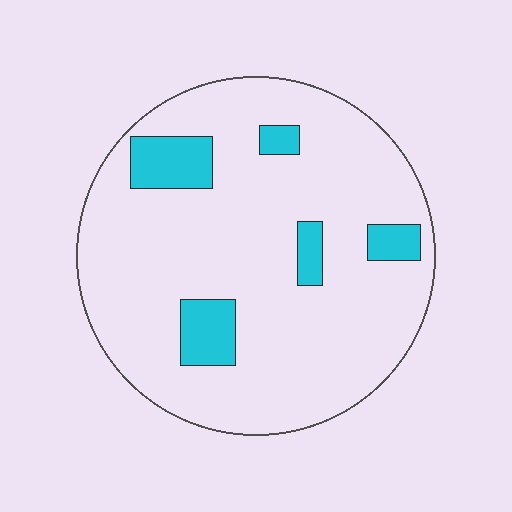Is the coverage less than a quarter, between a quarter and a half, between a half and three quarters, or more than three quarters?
Less than a quarter.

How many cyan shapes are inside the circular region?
5.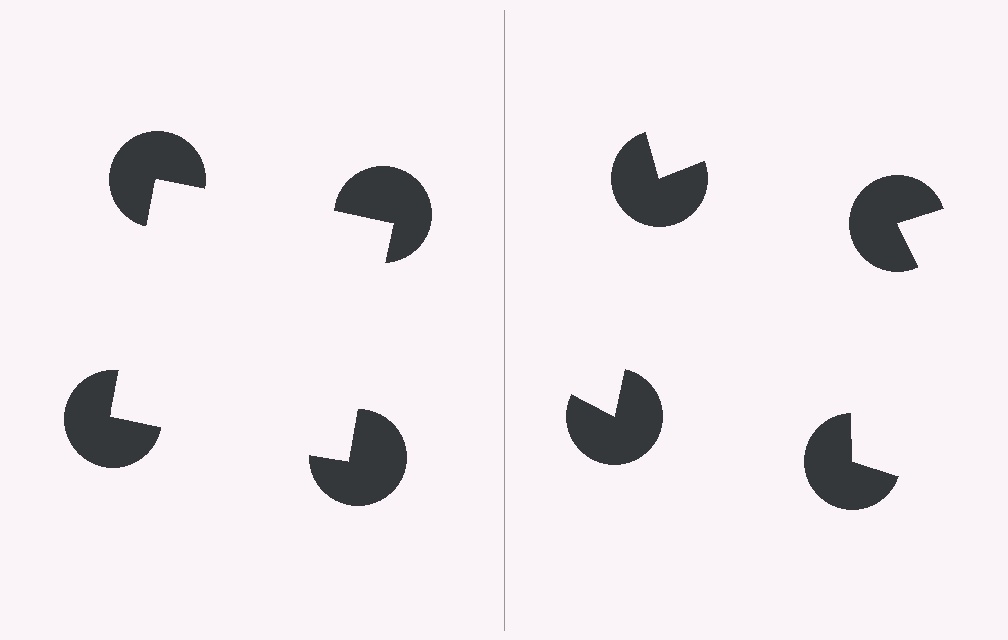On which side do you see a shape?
An illusory square appears on the left side. On the right side the wedge cuts are rotated, so no coherent shape forms.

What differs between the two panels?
The pac-man discs are positioned identically on both sides; only the wedge orientations differ. On the left they align to a square; on the right they are misaligned.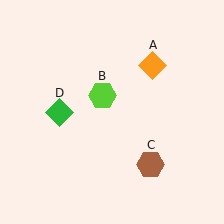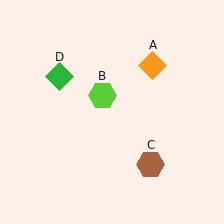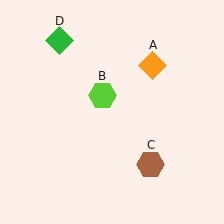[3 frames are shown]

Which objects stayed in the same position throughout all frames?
Orange diamond (object A) and lime hexagon (object B) and brown hexagon (object C) remained stationary.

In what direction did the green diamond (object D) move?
The green diamond (object D) moved up.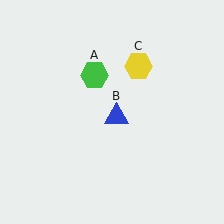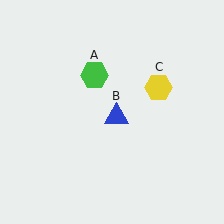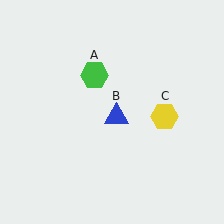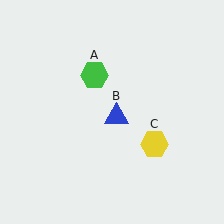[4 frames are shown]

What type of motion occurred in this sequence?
The yellow hexagon (object C) rotated clockwise around the center of the scene.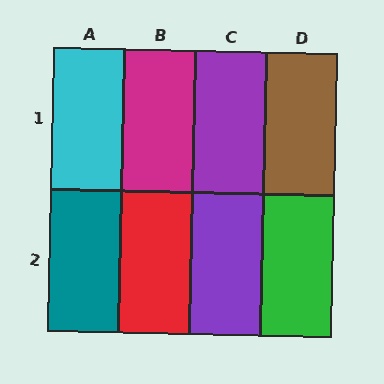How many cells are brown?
1 cell is brown.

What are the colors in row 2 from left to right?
Teal, red, purple, green.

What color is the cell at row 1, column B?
Magenta.